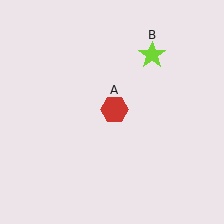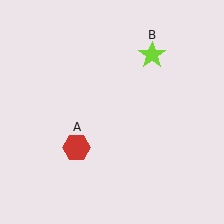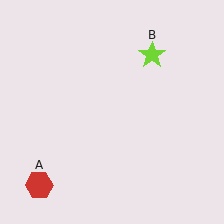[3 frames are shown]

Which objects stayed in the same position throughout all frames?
Lime star (object B) remained stationary.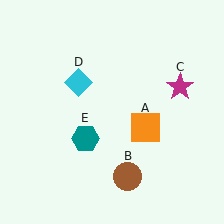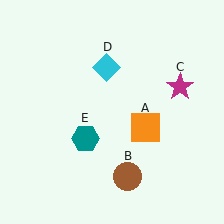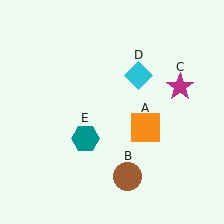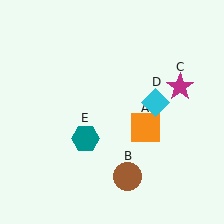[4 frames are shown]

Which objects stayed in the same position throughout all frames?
Orange square (object A) and brown circle (object B) and magenta star (object C) and teal hexagon (object E) remained stationary.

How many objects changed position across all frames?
1 object changed position: cyan diamond (object D).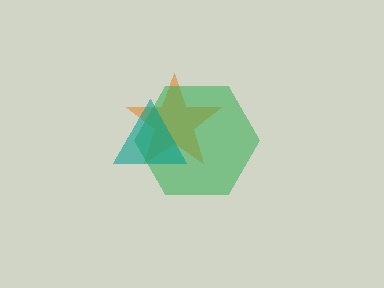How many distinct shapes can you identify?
There are 3 distinct shapes: an orange star, a green hexagon, a teal triangle.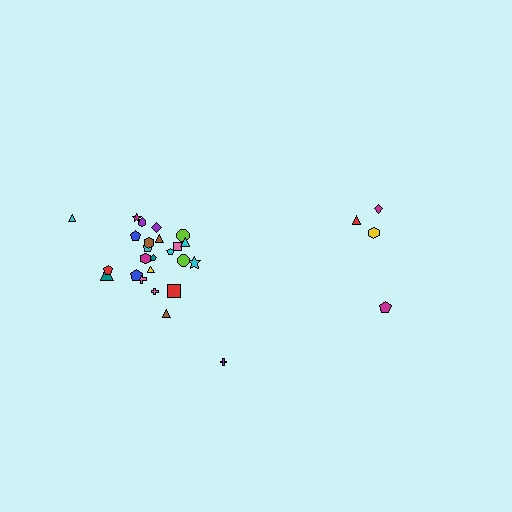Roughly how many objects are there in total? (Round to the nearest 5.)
Roughly 30 objects in total.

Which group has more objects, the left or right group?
The left group.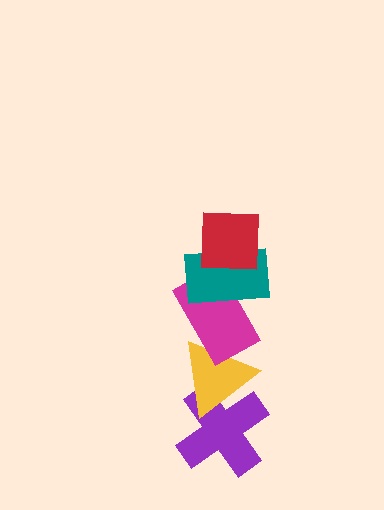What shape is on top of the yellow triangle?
The magenta rectangle is on top of the yellow triangle.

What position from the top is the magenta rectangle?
The magenta rectangle is 3rd from the top.